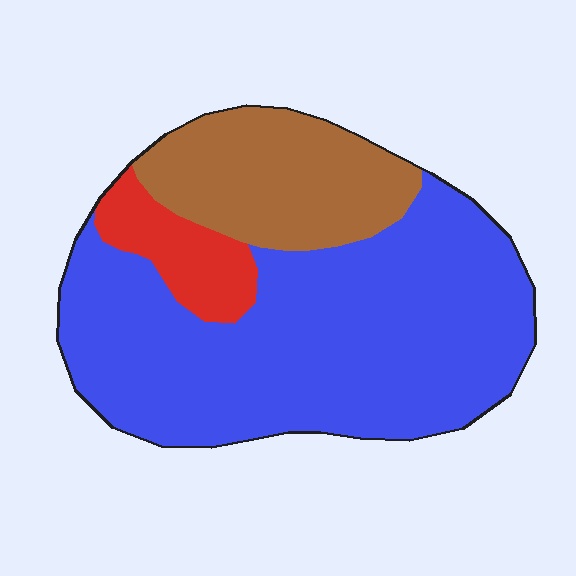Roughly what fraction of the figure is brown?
Brown takes up about one quarter (1/4) of the figure.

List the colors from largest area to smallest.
From largest to smallest: blue, brown, red.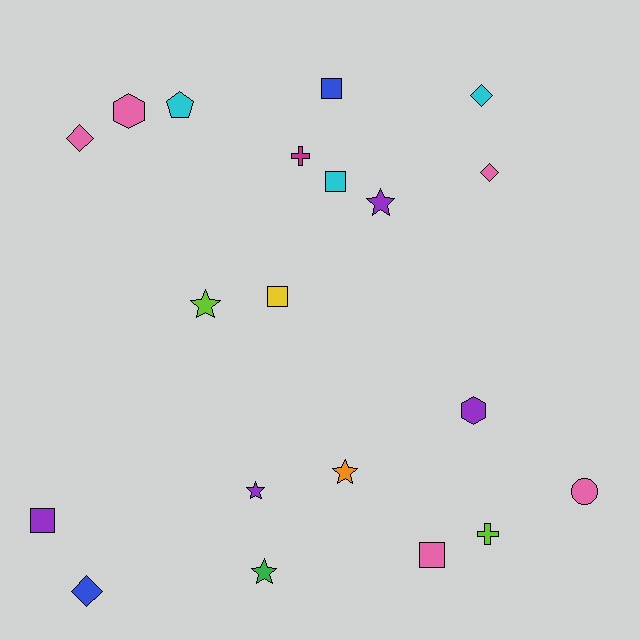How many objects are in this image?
There are 20 objects.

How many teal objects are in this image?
There are no teal objects.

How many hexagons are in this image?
There are 2 hexagons.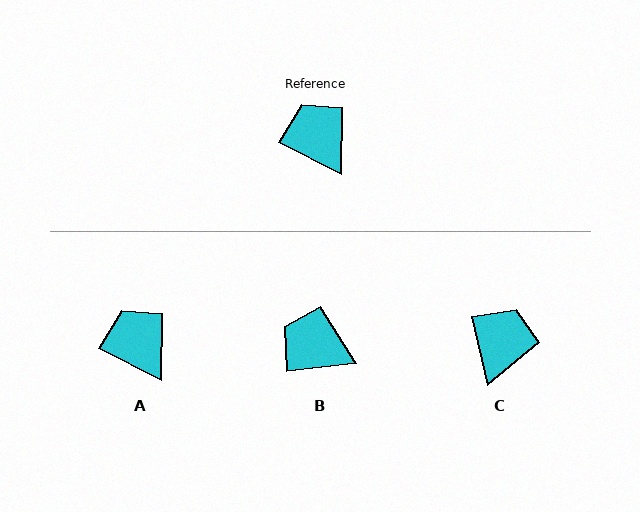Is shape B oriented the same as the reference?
No, it is off by about 33 degrees.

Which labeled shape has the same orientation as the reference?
A.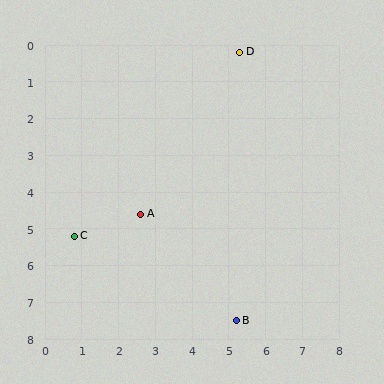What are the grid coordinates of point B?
Point B is at approximately (5.2, 7.5).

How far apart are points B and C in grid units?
Points B and C are about 5.0 grid units apart.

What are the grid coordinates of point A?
Point A is at approximately (2.6, 4.6).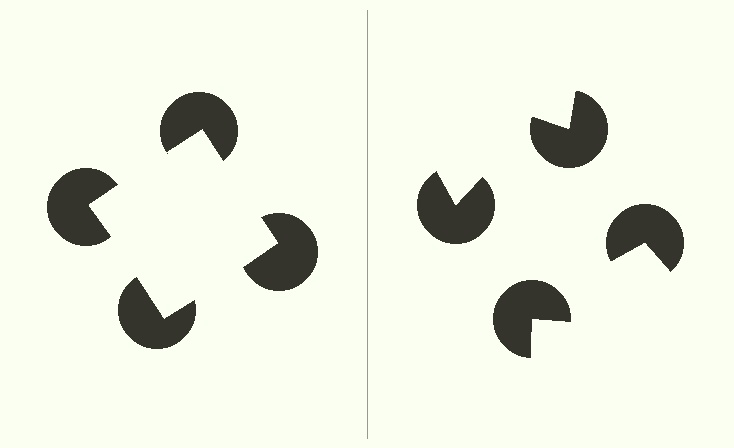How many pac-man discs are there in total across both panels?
8 — 4 on each side.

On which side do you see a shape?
An illusory square appears on the left side. On the right side the wedge cuts are rotated, so no coherent shape forms.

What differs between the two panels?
The pac-man discs are positioned identically on both sides; only the wedge orientations differ. On the left they align to a square; on the right they are misaligned.